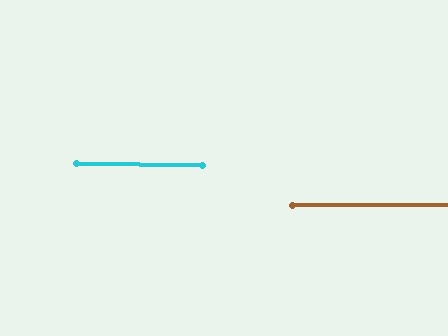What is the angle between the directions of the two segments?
Approximately 1 degree.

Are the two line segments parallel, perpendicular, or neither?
Parallel — their directions differ by only 1.2°.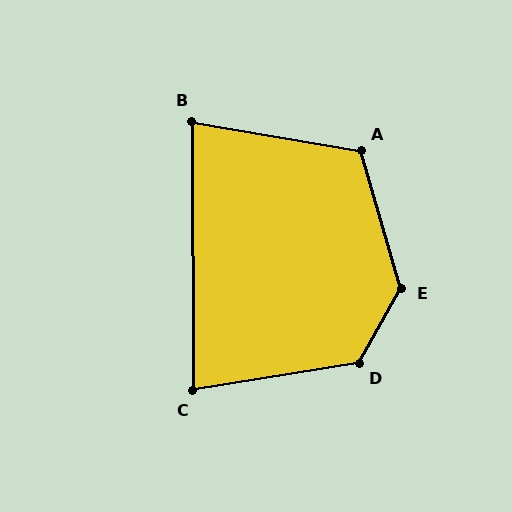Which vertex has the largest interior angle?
E, at approximately 134 degrees.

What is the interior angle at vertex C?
Approximately 81 degrees (acute).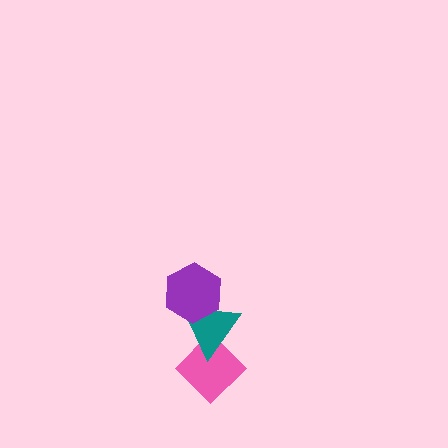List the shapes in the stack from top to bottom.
From top to bottom: the purple hexagon, the teal triangle, the pink diamond.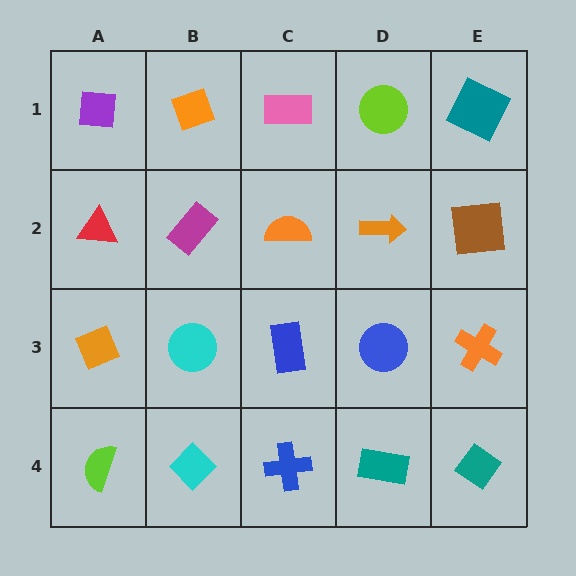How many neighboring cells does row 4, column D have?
3.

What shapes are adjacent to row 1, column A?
A red triangle (row 2, column A), an orange diamond (row 1, column B).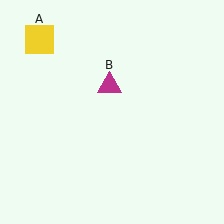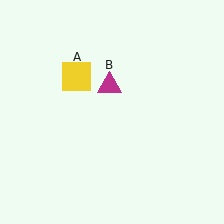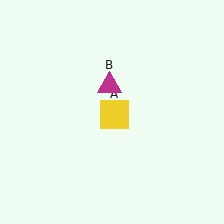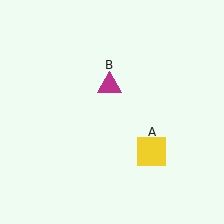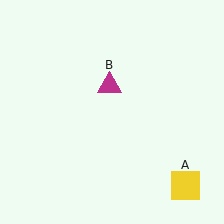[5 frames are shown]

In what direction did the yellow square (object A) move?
The yellow square (object A) moved down and to the right.